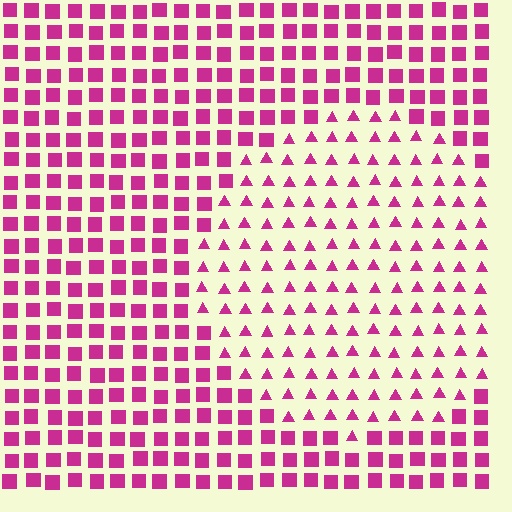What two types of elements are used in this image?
The image uses triangles inside the circle region and squares outside it.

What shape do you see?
I see a circle.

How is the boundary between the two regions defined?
The boundary is defined by a change in element shape: triangles inside vs. squares outside. All elements share the same color and spacing.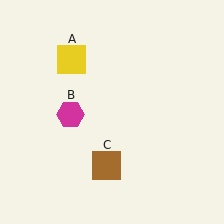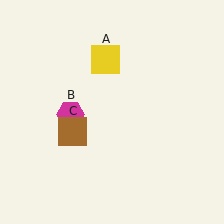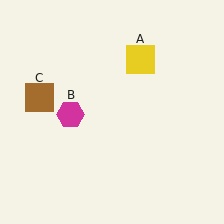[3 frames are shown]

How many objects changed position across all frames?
2 objects changed position: yellow square (object A), brown square (object C).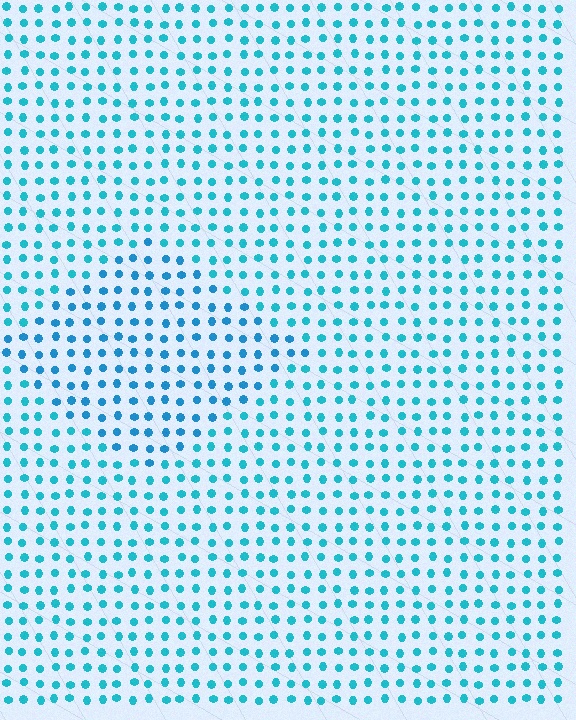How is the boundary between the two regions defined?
The boundary is defined purely by a slight shift in hue (about 17 degrees). Spacing, size, and orientation are identical on both sides.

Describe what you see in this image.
The image is filled with small cyan elements in a uniform arrangement. A diamond-shaped region is visible where the elements are tinted to a slightly different hue, forming a subtle color boundary.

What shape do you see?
I see a diamond.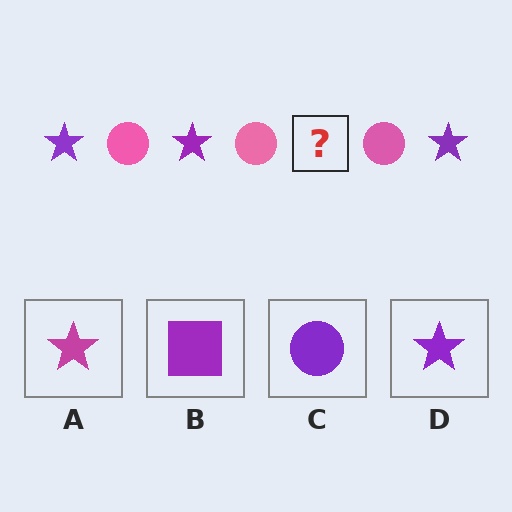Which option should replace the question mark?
Option D.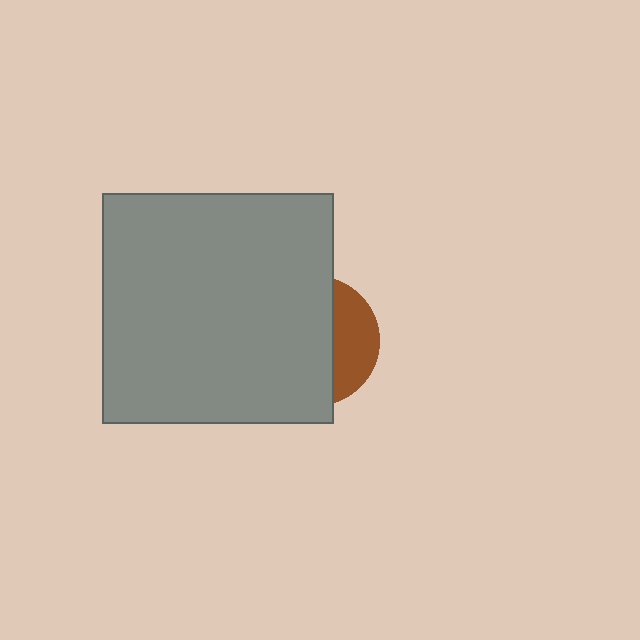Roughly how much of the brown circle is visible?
A small part of it is visible (roughly 32%).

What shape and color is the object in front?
The object in front is a gray square.